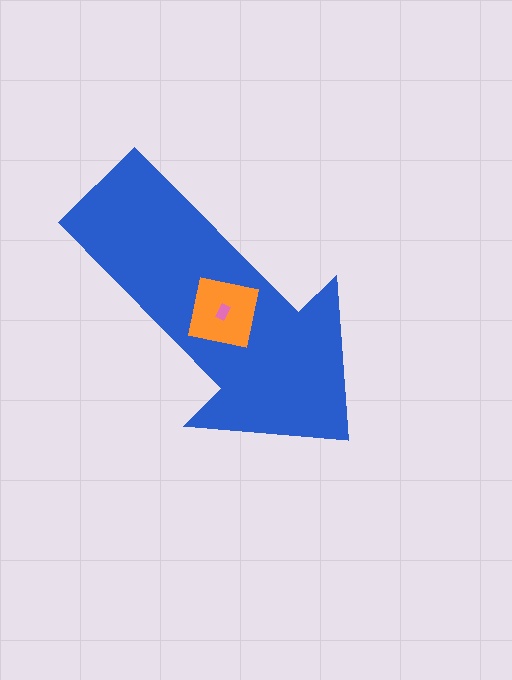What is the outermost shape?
The blue arrow.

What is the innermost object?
The pink rectangle.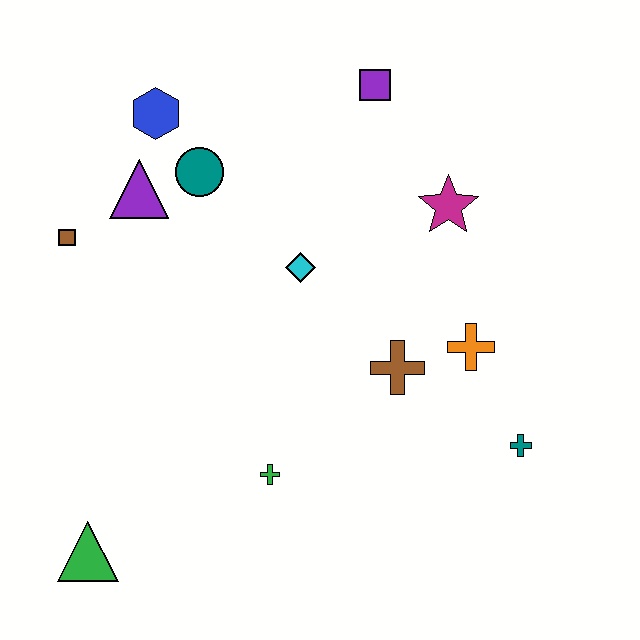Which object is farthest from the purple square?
The green triangle is farthest from the purple square.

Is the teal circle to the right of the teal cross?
No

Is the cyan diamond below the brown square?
Yes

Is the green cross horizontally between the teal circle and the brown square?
No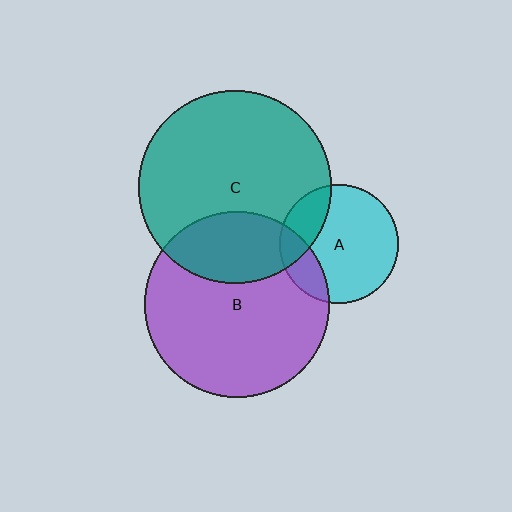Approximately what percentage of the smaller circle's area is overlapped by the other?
Approximately 20%.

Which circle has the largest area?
Circle C (teal).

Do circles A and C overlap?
Yes.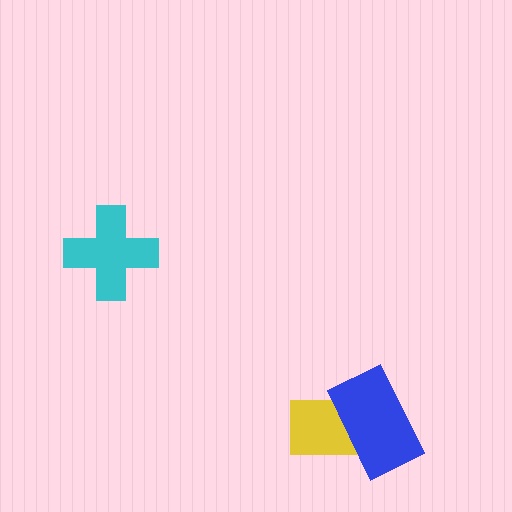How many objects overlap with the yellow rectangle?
1 object overlaps with the yellow rectangle.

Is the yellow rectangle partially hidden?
Yes, it is partially covered by another shape.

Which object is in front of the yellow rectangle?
The blue rectangle is in front of the yellow rectangle.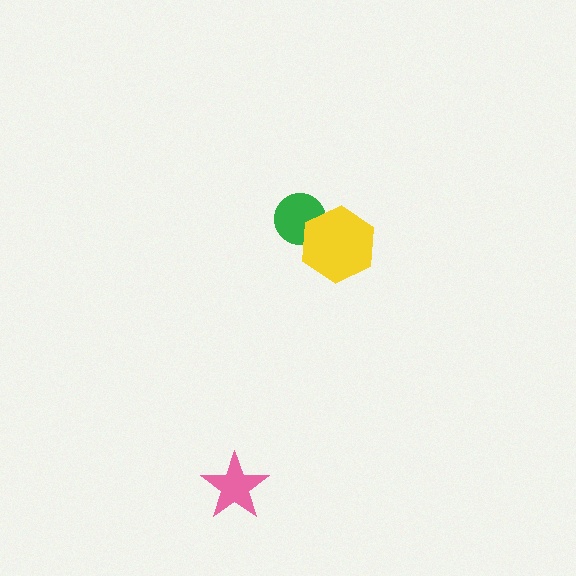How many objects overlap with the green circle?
1 object overlaps with the green circle.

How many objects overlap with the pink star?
0 objects overlap with the pink star.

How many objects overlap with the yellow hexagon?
1 object overlaps with the yellow hexagon.